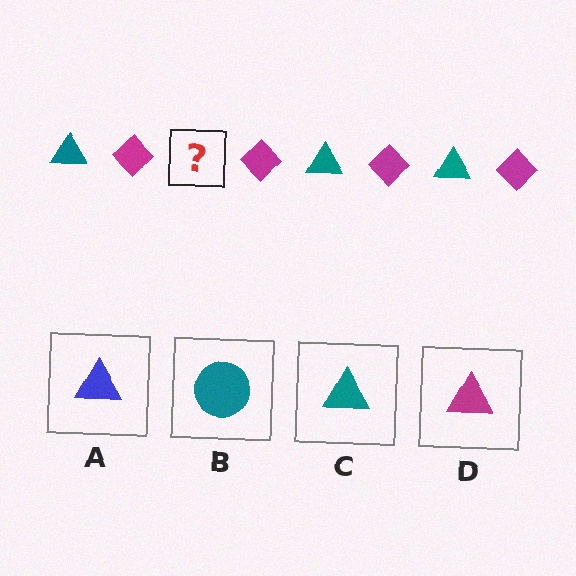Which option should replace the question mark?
Option C.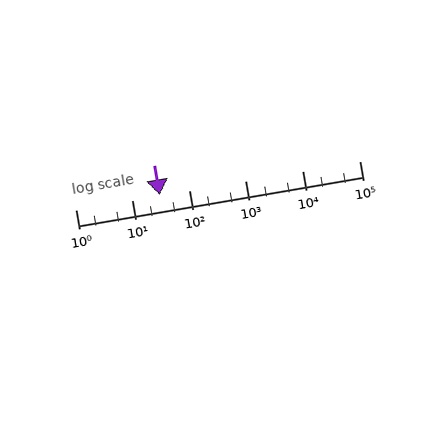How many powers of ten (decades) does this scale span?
The scale spans 5 decades, from 1 to 100000.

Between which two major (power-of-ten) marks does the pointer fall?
The pointer is between 10 and 100.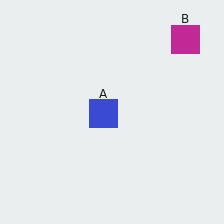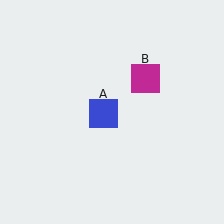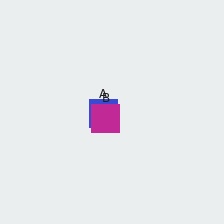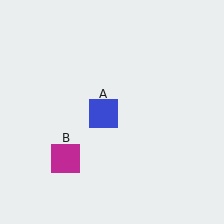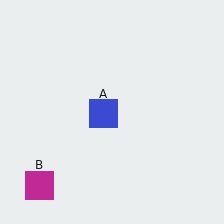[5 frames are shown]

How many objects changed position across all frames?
1 object changed position: magenta square (object B).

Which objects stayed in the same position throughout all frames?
Blue square (object A) remained stationary.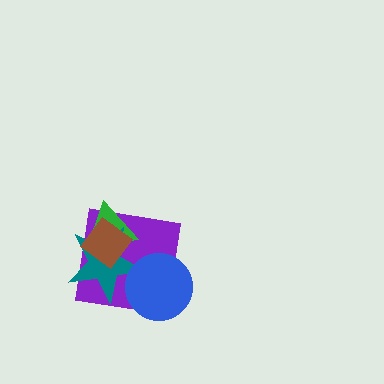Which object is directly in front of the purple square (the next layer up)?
The green triangle is directly in front of the purple square.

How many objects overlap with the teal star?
4 objects overlap with the teal star.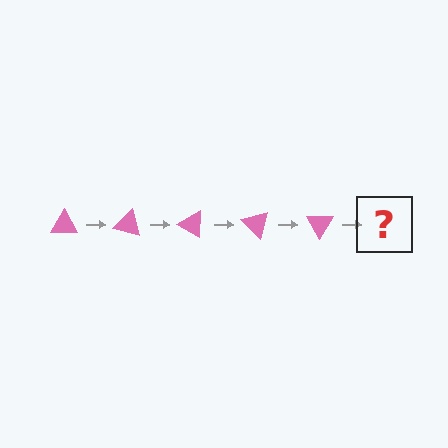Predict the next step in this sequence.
The next step is a pink triangle rotated 75 degrees.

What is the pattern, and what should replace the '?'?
The pattern is that the triangle rotates 15 degrees each step. The '?' should be a pink triangle rotated 75 degrees.